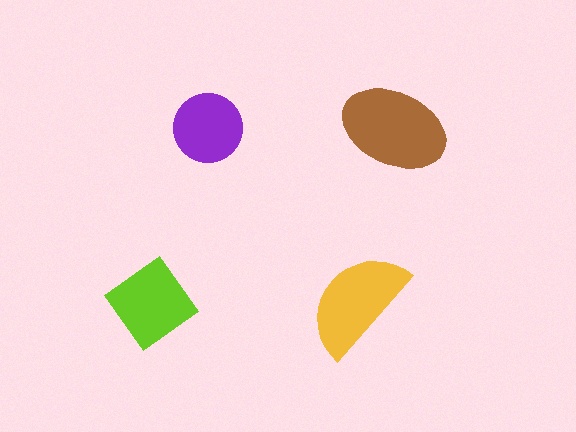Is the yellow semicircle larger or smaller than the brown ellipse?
Smaller.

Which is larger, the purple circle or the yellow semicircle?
The yellow semicircle.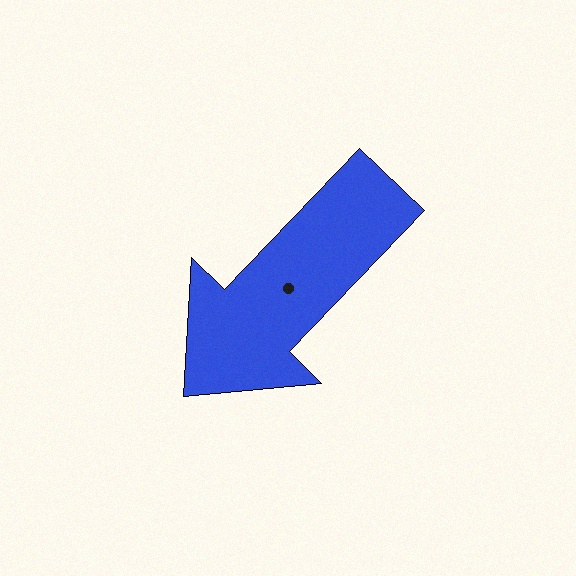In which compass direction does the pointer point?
Southwest.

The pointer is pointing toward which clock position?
Roughly 7 o'clock.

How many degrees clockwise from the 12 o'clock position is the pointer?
Approximately 224 degrees.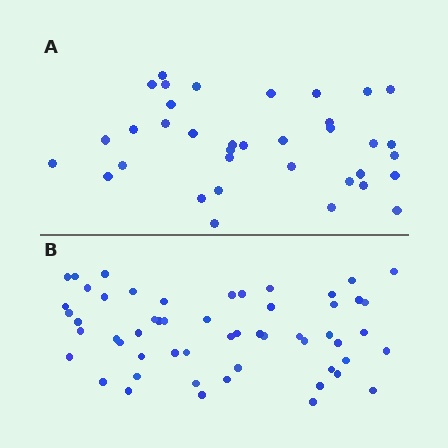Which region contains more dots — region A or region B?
Region B (the bottom region) has more dots.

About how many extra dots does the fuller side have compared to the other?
Region B has approximately 20 more dots than region A.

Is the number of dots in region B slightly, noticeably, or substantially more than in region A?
Region B has substantially more. The ratio is roughly 1.5 to 1.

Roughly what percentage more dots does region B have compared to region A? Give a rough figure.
About 55% more.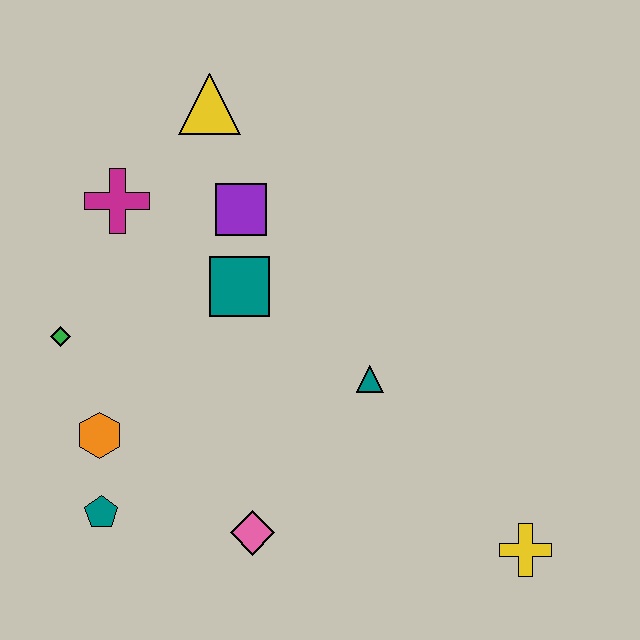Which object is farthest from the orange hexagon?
The yellow cross is farthest from the orange hexagon.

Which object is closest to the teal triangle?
The teal square is closest to the teal triangle.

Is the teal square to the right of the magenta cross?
Yes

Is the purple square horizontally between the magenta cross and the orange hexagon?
No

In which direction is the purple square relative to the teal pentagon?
The purple square is above the teal pentagon.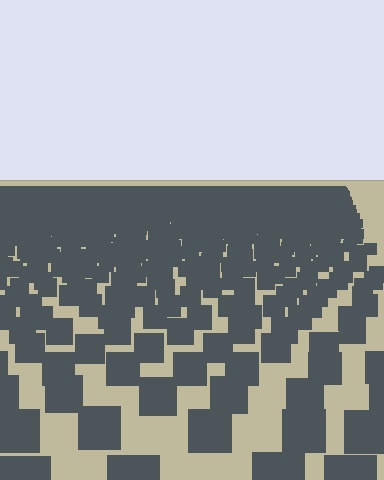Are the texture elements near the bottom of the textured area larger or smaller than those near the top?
Larger. Near the bottom, elements are closer to the viewer and appear at a bigger on-screen size.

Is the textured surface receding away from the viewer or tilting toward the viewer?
The surface is receding away from the viewer. Texture elements get smaller and denser toward the top.